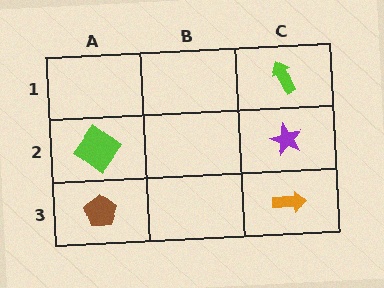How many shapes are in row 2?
2 shapes.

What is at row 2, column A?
A lime diamond.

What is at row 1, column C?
A lime arrow.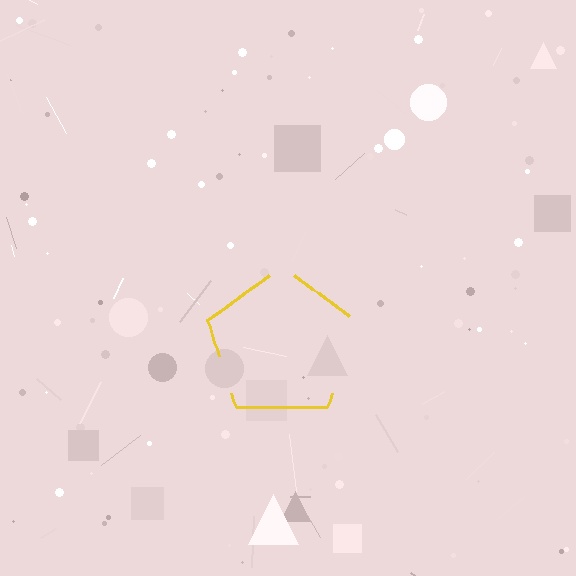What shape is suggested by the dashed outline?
The dashed outline suggests a pentagon.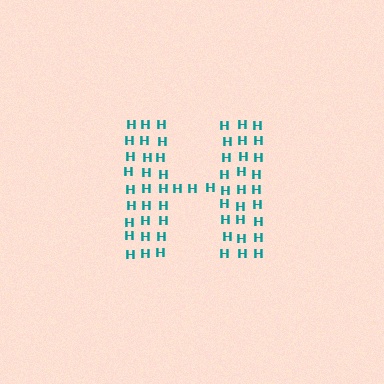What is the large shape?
The large shape is the letter H.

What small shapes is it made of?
It is made of small letter H's.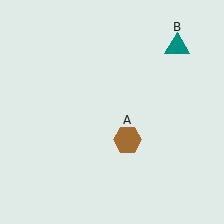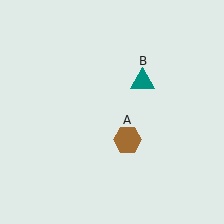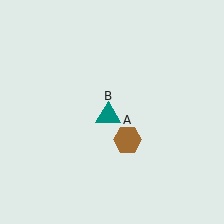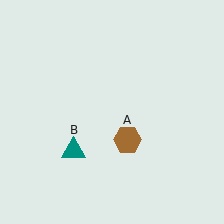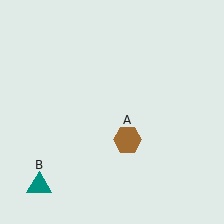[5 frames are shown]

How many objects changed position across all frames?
1 object changed position: teal triangle (object B).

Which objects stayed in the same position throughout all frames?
Brown hexagon (object A) remained stationary.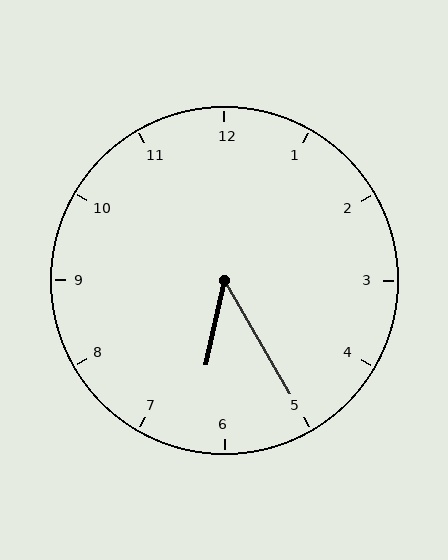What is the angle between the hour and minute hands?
Approximately 42 degrees.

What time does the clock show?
6:25.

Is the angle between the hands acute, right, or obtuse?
It is acute.